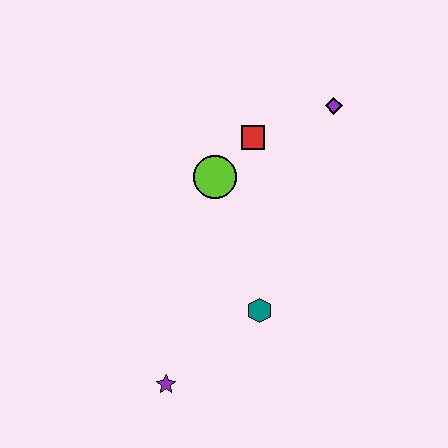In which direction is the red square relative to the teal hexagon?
The red square is above the teal hexagon.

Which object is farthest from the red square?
The purple star is farthest from the red square.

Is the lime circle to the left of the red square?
Yes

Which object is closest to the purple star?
The teal hexagon is closest to the purple star.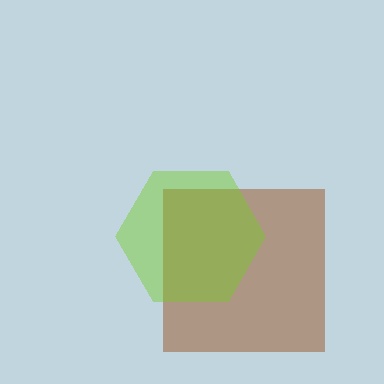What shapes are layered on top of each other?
The layered shapes are: a brown square, a lime hexagon.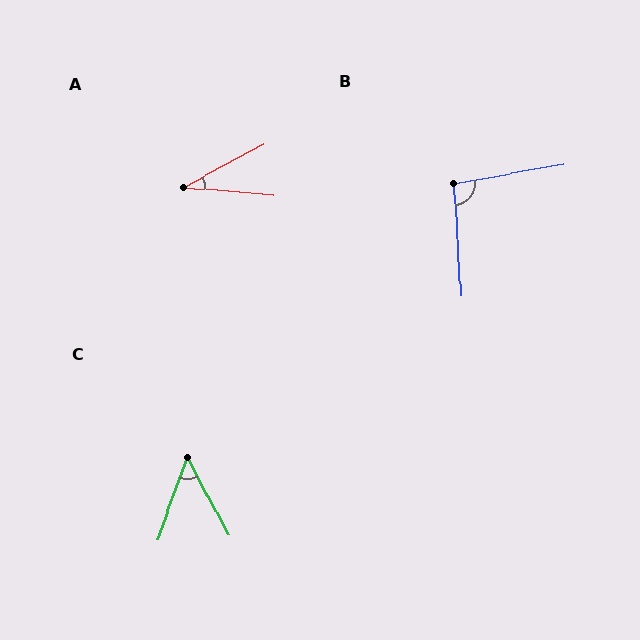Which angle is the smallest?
A, at approximately 33 degrees.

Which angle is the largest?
B, at approximately 97 degrees.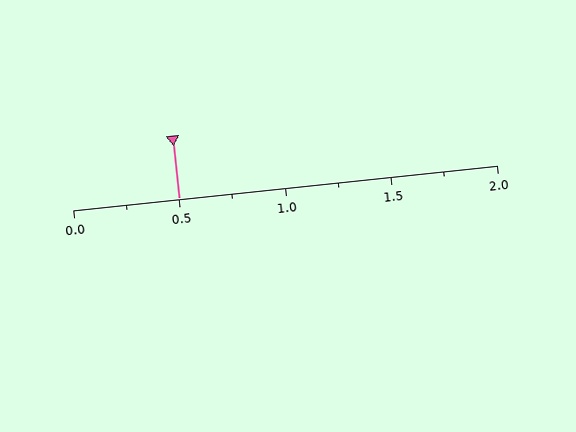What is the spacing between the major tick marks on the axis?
The major ticks are spaced 0.5 apart.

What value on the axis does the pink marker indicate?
The marker indicates approximately 0.5.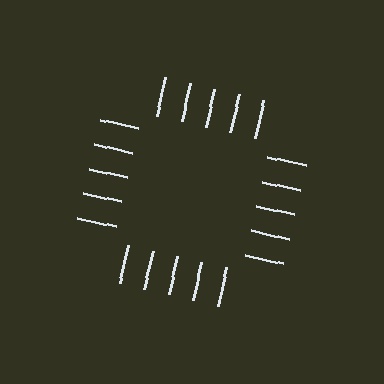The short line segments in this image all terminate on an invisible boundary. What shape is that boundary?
An illusory square — the line segments terminate on its edges but no continuous stroke is drawn.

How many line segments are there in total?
20 — 5 along each of the 4 edges.